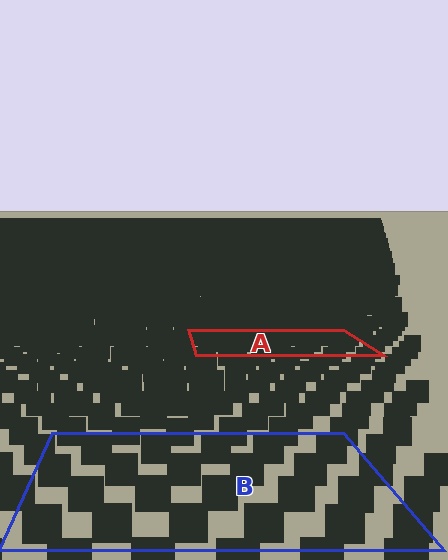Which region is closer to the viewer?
Region B is closer. The texture elements there are larger and more spread out.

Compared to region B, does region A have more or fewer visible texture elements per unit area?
Region A has more texture elements per unit area — they are packed more densely because it is farther away.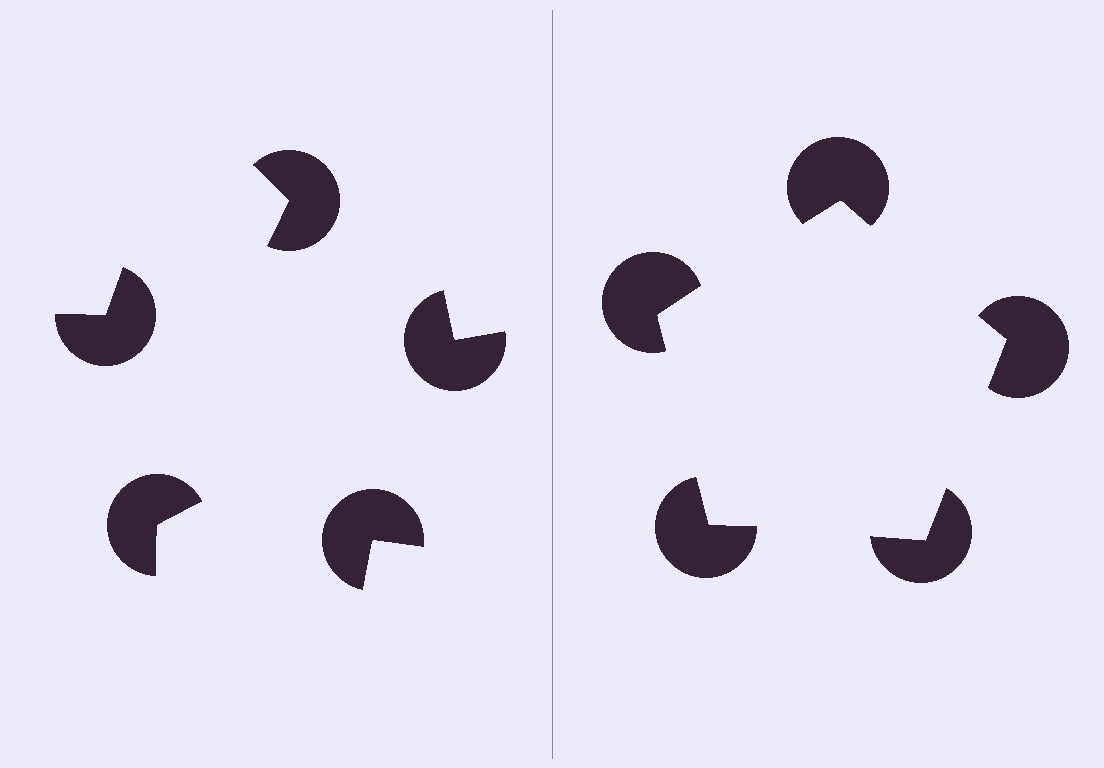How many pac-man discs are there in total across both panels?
10 — 5 on each side.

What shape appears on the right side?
An illusory pentagon.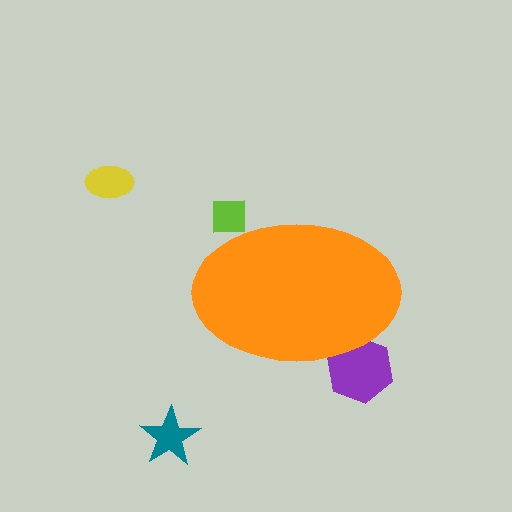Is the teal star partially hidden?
No, the teal star is fully visible.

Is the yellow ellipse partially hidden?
No, the yellow ellipse is fully visible.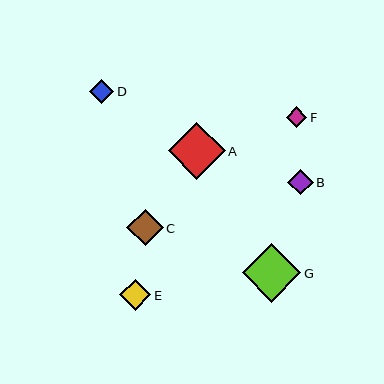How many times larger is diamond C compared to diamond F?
Diamond C is approximately 1.8 times the size of diamond F.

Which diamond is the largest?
Diamond G is the largest with a size of approximately 58 pixels.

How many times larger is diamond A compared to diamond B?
Diamond A is approximately 2.2 times the size of diamond B.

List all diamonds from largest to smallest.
From largest to smallest: G, A, C, E, B, D, F.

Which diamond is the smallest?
Diamond F is the smallest with a size of approximately 20 pixels.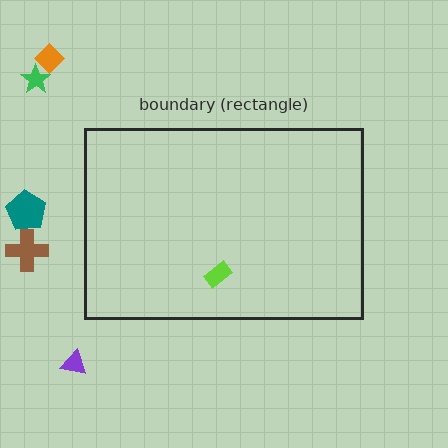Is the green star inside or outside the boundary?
Outside.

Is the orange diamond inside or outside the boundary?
Outside.